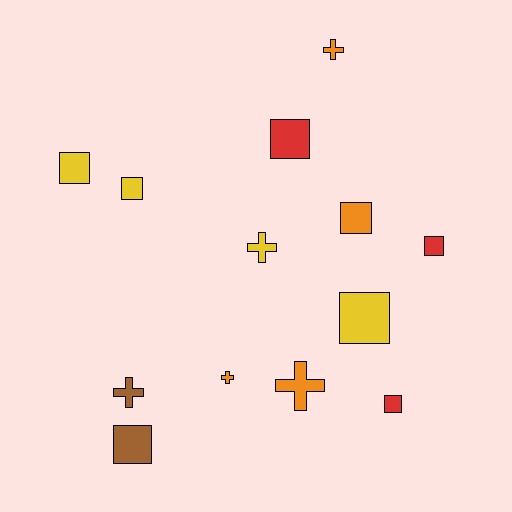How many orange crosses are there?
There are 3 orange crosses.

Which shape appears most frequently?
Square, with 8 objects.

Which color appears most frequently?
Yellow, with 4 objects.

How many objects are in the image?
There are 13 objects.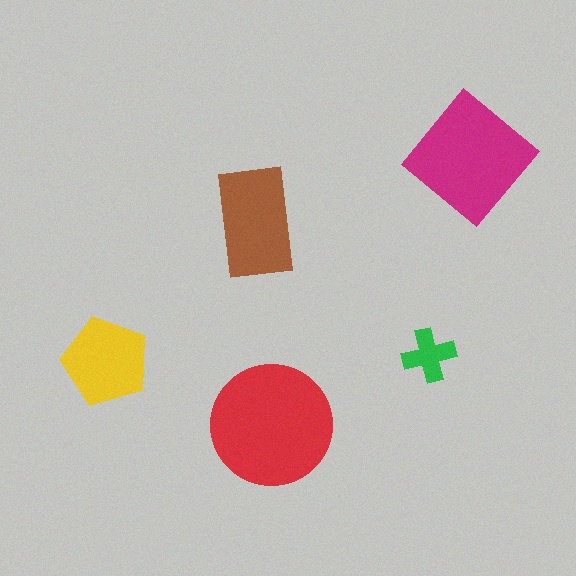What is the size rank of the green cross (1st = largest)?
5th.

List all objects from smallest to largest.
The green cross, the yellow pentagon, the brown rectangle, the magenta diamond, the red circle.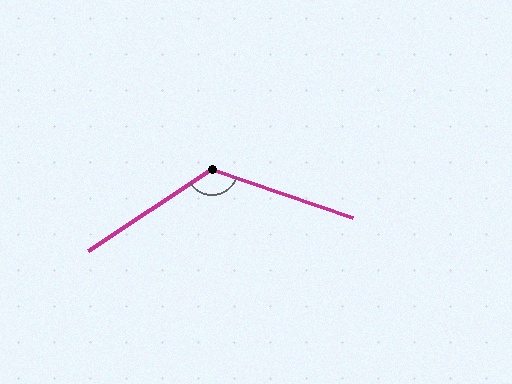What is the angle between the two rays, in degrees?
Approximately 127 degrees.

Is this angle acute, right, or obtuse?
It is obtuse.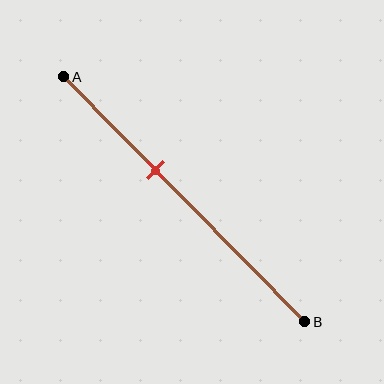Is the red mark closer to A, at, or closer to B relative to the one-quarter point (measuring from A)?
The red mark is closer to point B than the one-quarter point of segment AB.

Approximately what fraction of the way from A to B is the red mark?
The red mark is approximately 40% of the way from A to B.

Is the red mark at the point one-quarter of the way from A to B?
No, the mark is at about 40% from A, not at the 25% one-quarter point.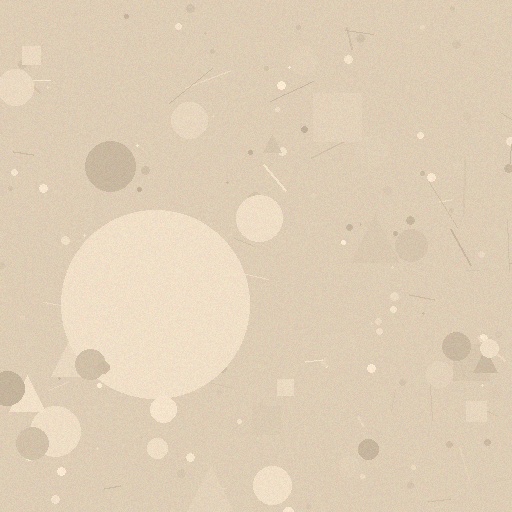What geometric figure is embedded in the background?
A circle is embedded in the background.